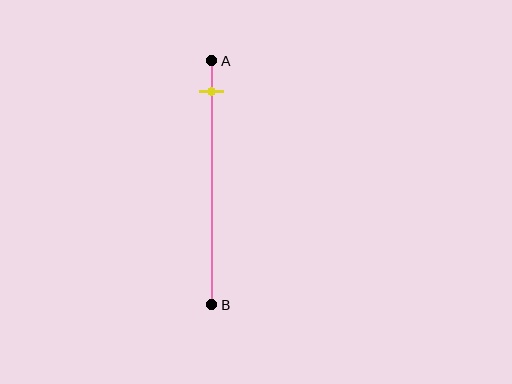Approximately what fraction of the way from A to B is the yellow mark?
The yellow mark is approximately 10% of the way from A to B.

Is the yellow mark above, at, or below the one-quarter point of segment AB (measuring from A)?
The yellow mark is above the one-quarter point of segment AB.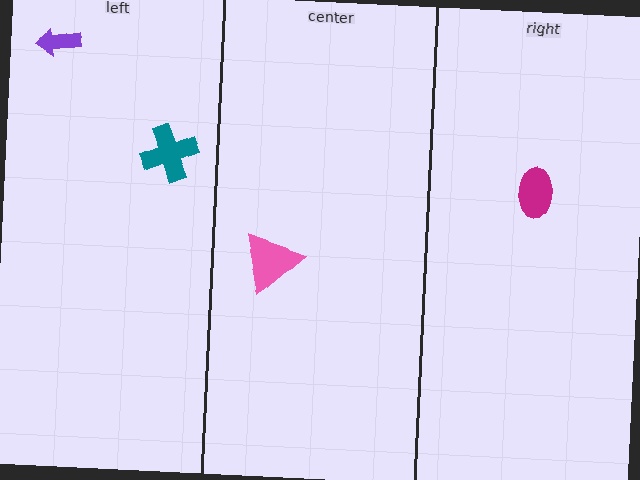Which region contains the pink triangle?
The center region.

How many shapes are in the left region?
2.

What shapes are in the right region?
The magenta ellipse.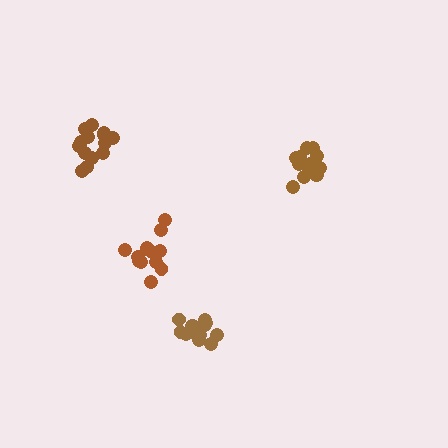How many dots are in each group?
Group 1: 14 dots, Group 2: 18 dots, Group 3: 13 dots, Group 4: 14 dots (59 total).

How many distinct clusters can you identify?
There are 4 distinct clusters.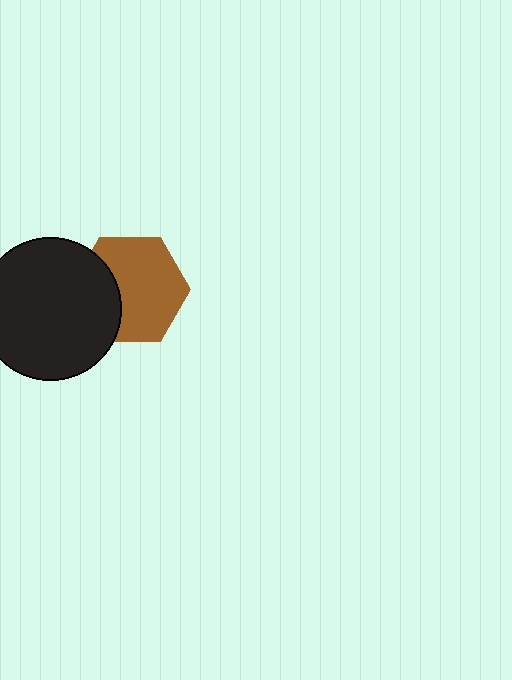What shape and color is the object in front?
The object in front is a black circle.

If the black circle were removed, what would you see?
You would see the complete brown hexagon.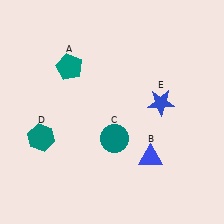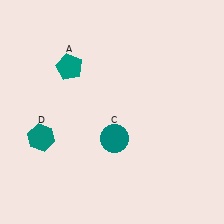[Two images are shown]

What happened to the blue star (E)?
The blue star (E) was removed in Image 2. It was in the top-right area of Image 1.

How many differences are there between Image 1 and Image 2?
There are 2 differences between the two images.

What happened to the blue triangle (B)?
The blue triangle (B) was removed in Image 2. It was in the bottom-right area of Image 1.